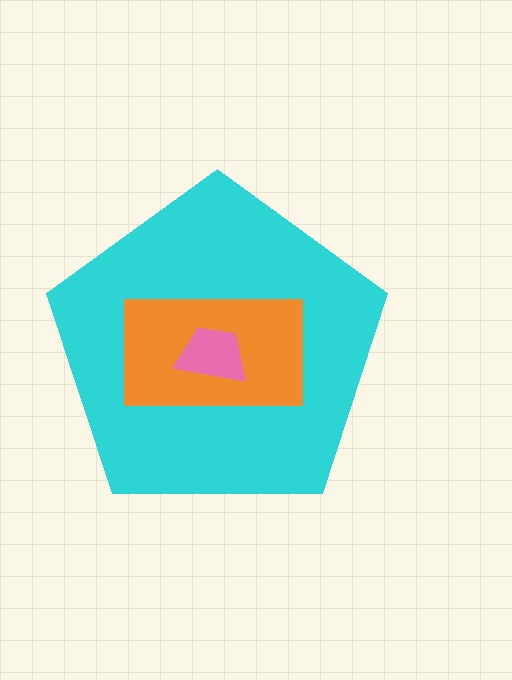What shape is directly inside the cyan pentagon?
The orange rectangle.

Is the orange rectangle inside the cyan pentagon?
Yes.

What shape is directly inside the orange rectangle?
The pink trapezoid.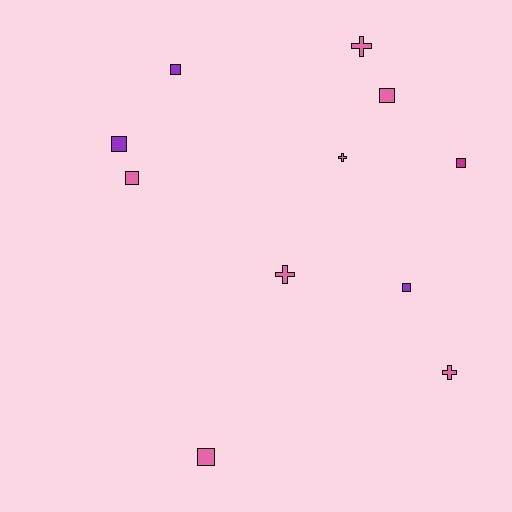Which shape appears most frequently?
Square, with 7 objects.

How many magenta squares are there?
There is 1 magenta square.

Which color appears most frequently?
Pink, with 7 objects.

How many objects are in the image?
There are 11 objects.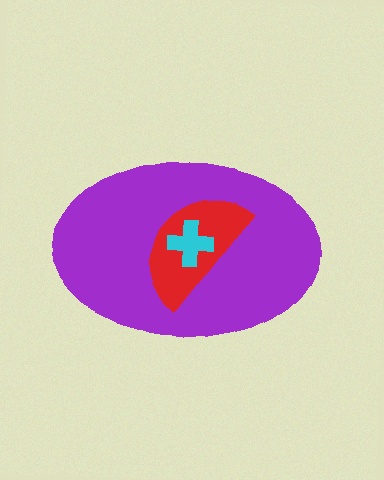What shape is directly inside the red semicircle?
The cyan cross.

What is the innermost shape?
The cyan cross.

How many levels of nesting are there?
3.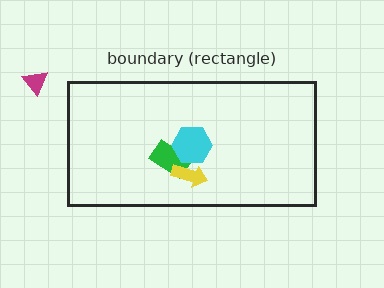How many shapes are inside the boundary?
3 inside, 1 outside.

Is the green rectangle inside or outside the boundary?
Inside.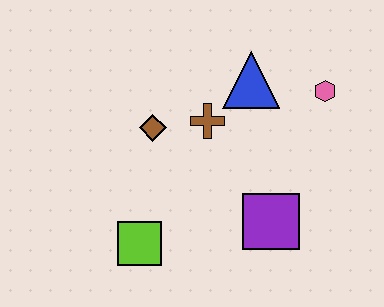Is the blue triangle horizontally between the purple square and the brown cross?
Yes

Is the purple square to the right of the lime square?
Yes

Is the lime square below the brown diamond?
Yes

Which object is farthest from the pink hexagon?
The lime square is farthest from the pink hexagon.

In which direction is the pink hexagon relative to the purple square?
The pink hexagon is above the purple square.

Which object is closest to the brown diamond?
The brown cross is closest to the brown diamond.